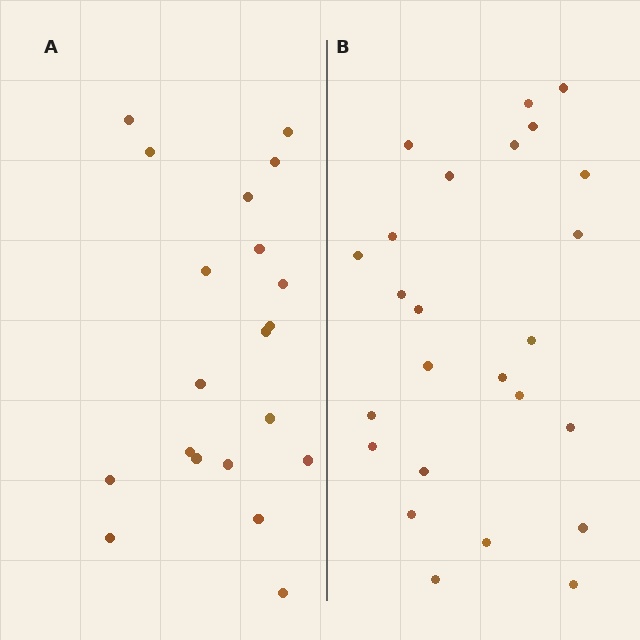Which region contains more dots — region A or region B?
Region B (the right region) has more dots.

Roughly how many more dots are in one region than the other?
Region B has about 5 more dots than region A.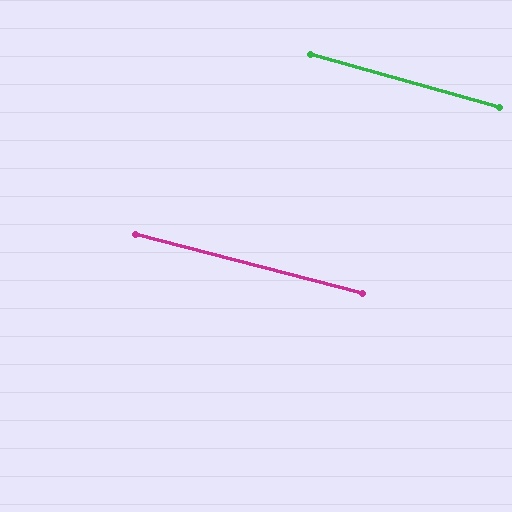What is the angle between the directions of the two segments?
Approximately 1 degree.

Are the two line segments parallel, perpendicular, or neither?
Parallel — their directions differ by only 0.9°.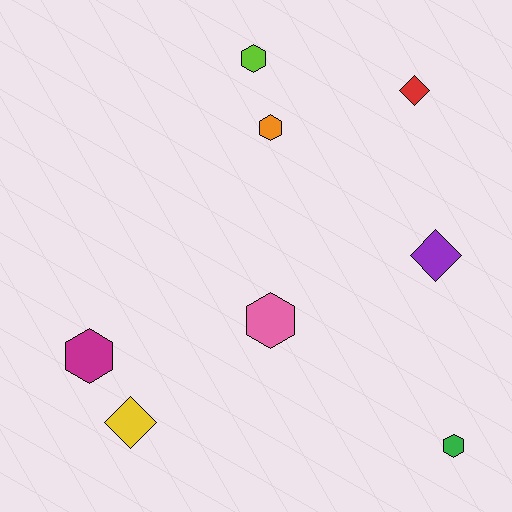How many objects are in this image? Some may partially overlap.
There are 8 objects.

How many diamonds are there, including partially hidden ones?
There are 3 diamonds.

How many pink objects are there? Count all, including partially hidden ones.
There is 1 pink object.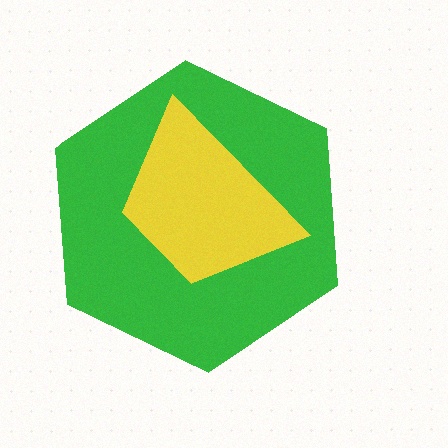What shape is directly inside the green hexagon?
The yellow trapezoid.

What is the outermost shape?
The green hexagon.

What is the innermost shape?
The yellow trapezoid.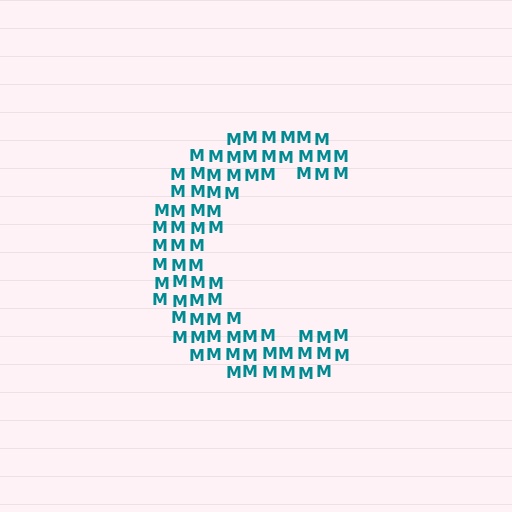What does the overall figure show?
The overall figure shows the letter C.